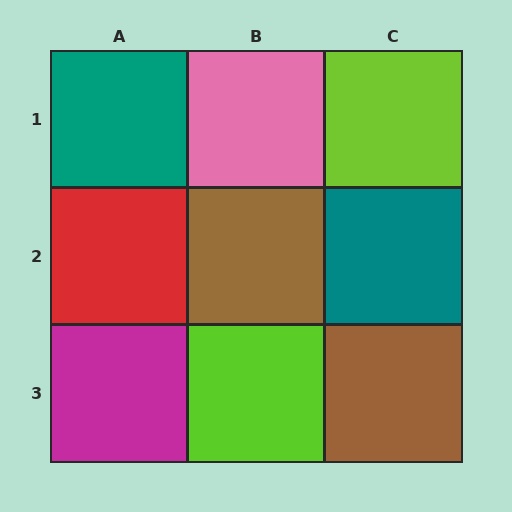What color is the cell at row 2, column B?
Brown.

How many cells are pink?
1 cell is pink.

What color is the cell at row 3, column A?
Magenta.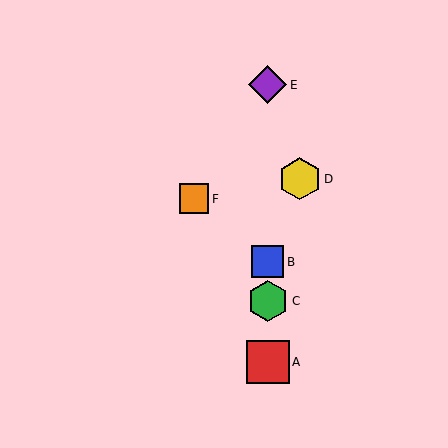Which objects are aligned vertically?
Objects A, B, C, E are aligned vertically.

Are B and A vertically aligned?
Yes, both are at x≈268.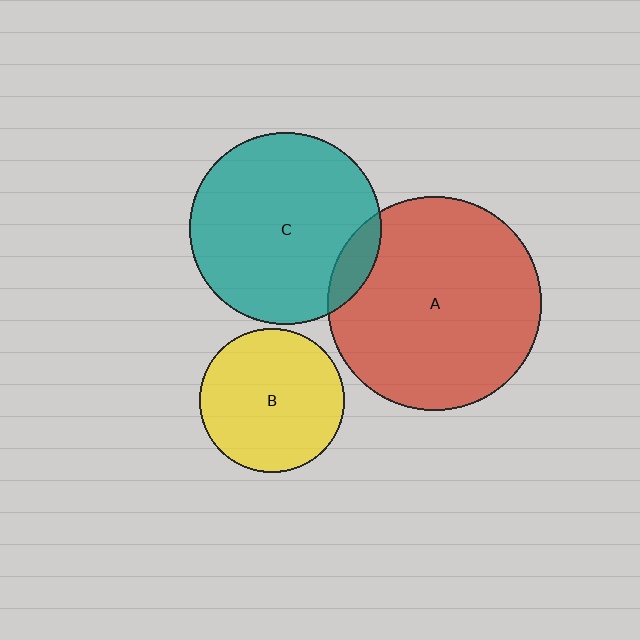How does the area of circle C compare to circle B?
Approximately 1.8 times.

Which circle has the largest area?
Circle A (red).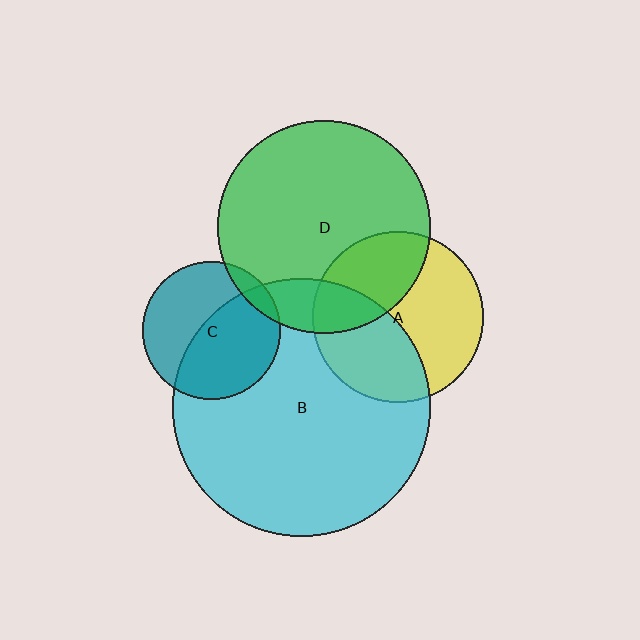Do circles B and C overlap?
Yes.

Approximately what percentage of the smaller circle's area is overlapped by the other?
Approximately 55%.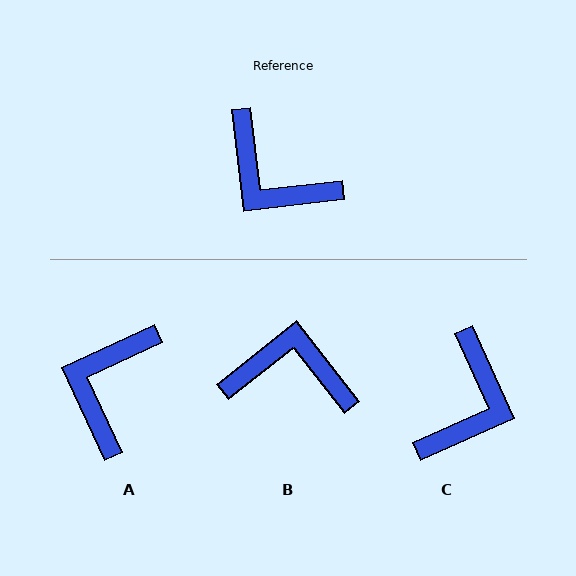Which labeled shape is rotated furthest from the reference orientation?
B, about 148 degrees away.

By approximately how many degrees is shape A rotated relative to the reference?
Approximately 72 degrees clockwise.